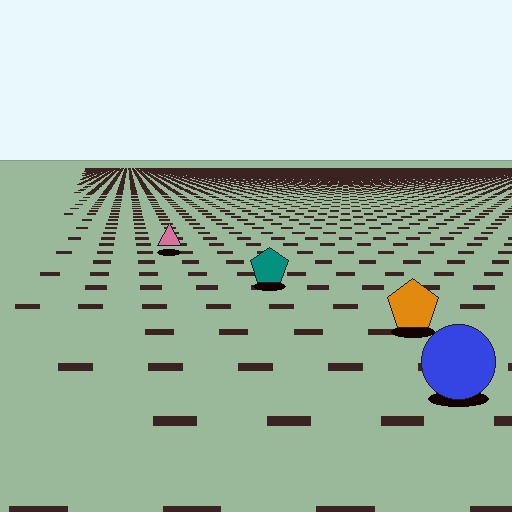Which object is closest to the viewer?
The blue circle is closest. The texture marks near it are larger and more spread out.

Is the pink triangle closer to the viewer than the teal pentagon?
No. The teal pentagon is closer — you can tell from the texture gradient: the ground texture is coarser near it.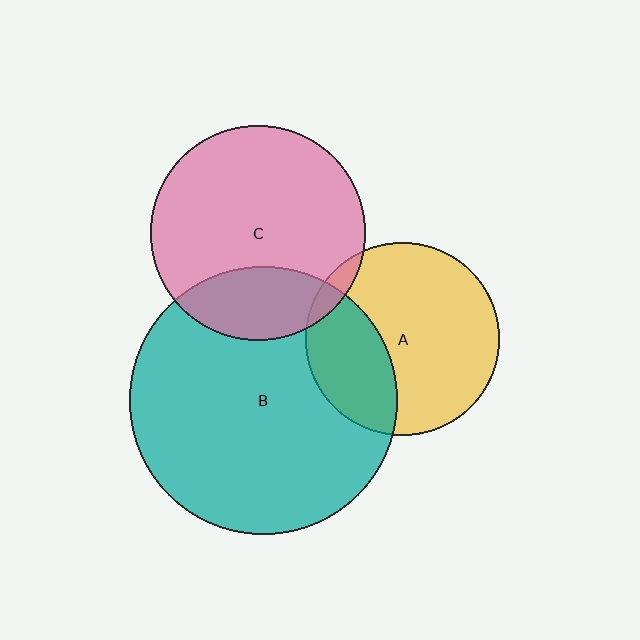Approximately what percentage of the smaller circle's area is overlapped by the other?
Approximately 5%.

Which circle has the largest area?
Circle B (teal).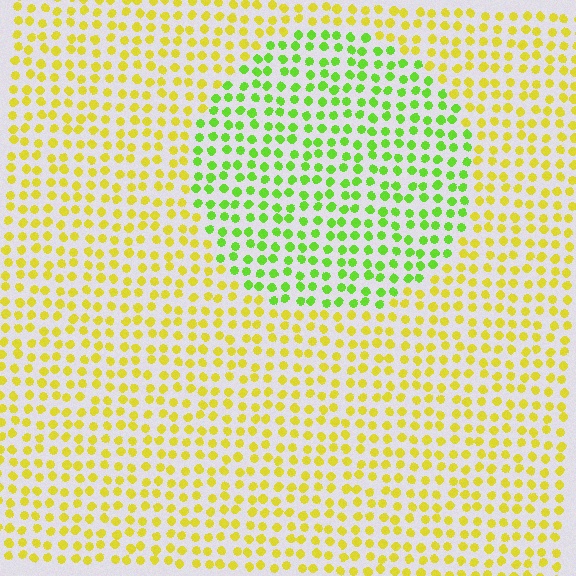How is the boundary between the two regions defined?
The boundary is defined purely by a slight shift in hue (about 44 degrees). Spacing, size, and orientation are identical on both sides.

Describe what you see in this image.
The image is filled with small yellow elements in a uniform arrangement. A circle-shaped region is visible where the elements are tinted to a slightly different hue, forming a subtle color boundary.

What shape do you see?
I see a circle.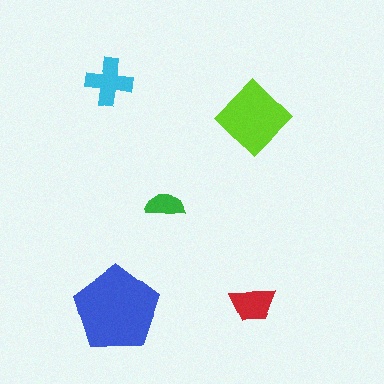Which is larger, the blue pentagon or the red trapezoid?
The blue pentagon.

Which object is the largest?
The blue pentagon.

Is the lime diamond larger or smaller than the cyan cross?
Larger.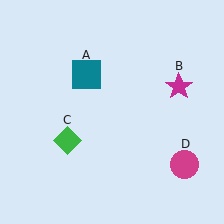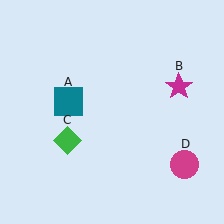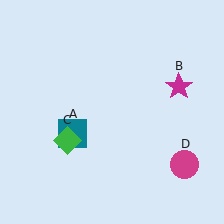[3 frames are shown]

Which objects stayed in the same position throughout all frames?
Magenta star (object B) and green diamond (object C) and magenta circle (object D) remained stationary.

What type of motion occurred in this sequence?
The teal square (object A) rotated counterclockwise around the center of the scene.